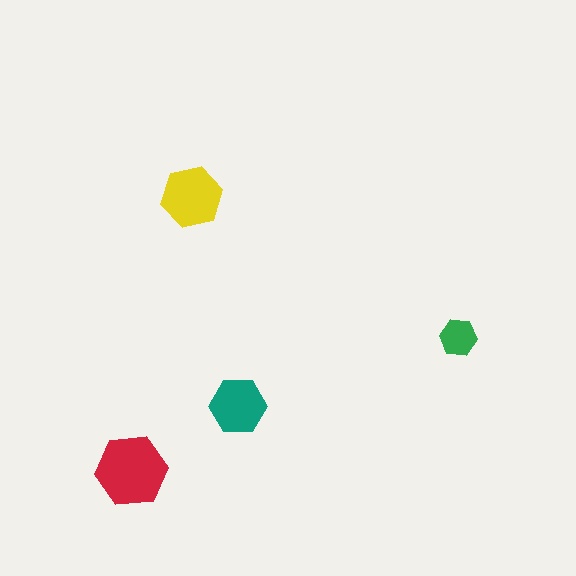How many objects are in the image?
There are 4 objects in the image.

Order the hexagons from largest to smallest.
the red one, the yellow one, the teal one, the green one.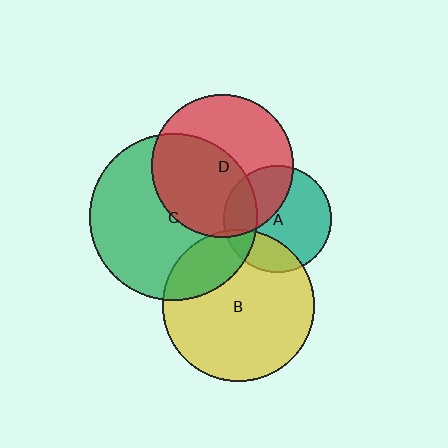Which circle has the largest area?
Circle C (green).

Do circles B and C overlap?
Yes.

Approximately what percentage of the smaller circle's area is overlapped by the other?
Approximately 20%.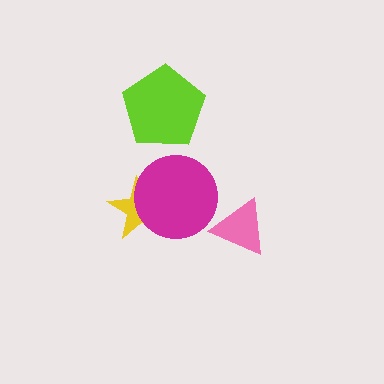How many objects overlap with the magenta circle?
1 object overlaps with the magenta circle.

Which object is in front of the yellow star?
The magenta circle is in front of the yellow star.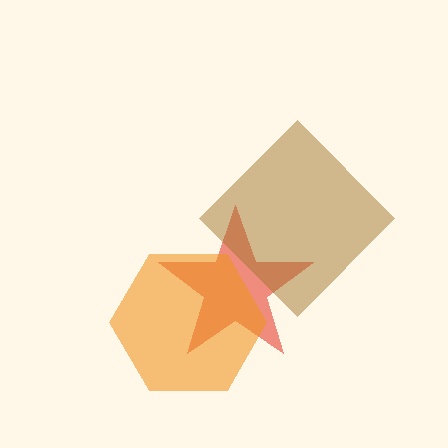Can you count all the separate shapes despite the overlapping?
Yes, there are 3 separate shapes.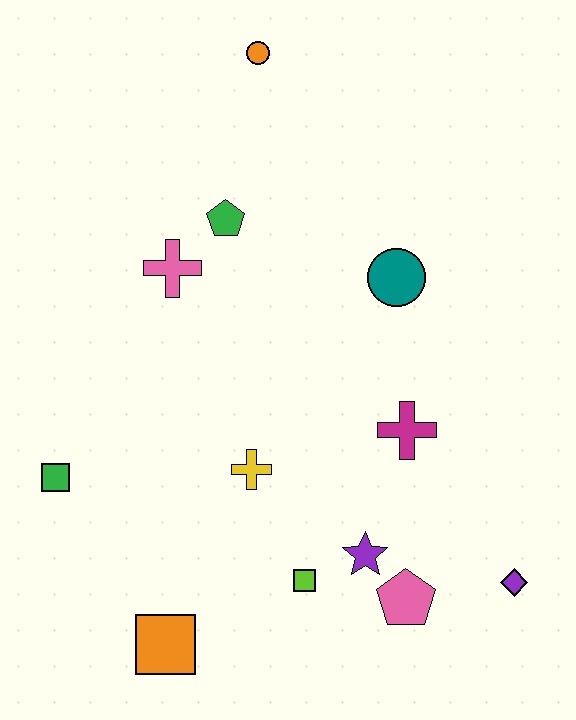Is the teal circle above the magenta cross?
Yes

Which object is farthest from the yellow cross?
The orange circle is farthest from the yellow cross.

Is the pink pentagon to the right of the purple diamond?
No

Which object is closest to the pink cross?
The green pentagon is closest to the pink cross.